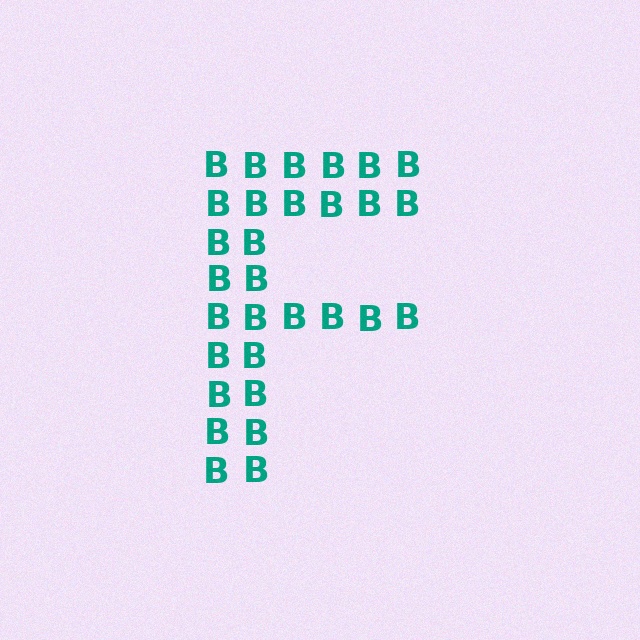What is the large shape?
The large shape is the letter F.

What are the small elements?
The small elements are letter B's.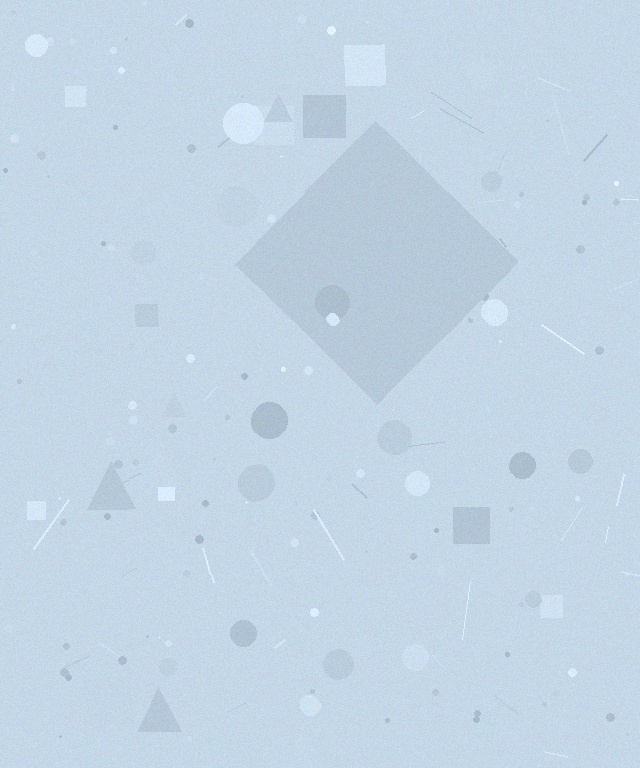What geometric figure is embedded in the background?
A diamond is embedded in the background.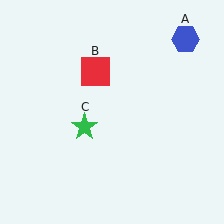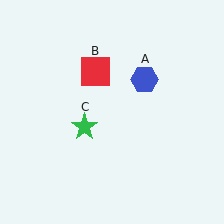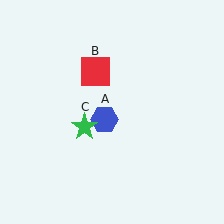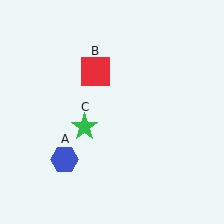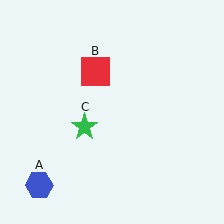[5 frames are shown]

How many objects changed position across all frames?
1 object changed position: blue hexagon (object A).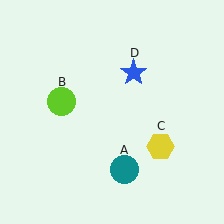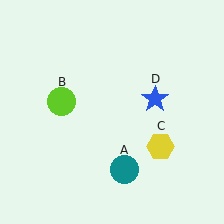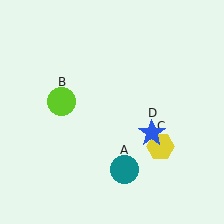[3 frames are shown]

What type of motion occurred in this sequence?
The blue star (object D) rotated clockwise around the center of the scene.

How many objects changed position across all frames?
1 object changed position: blue star (object D).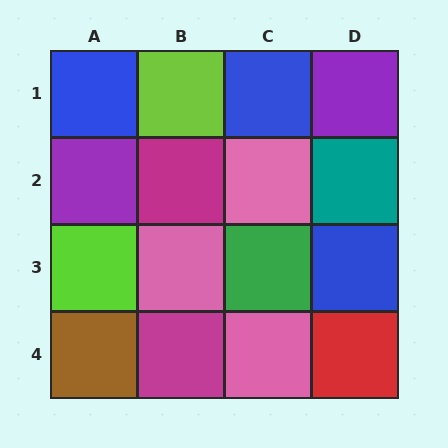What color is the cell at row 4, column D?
Red.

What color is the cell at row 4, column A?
Brown.